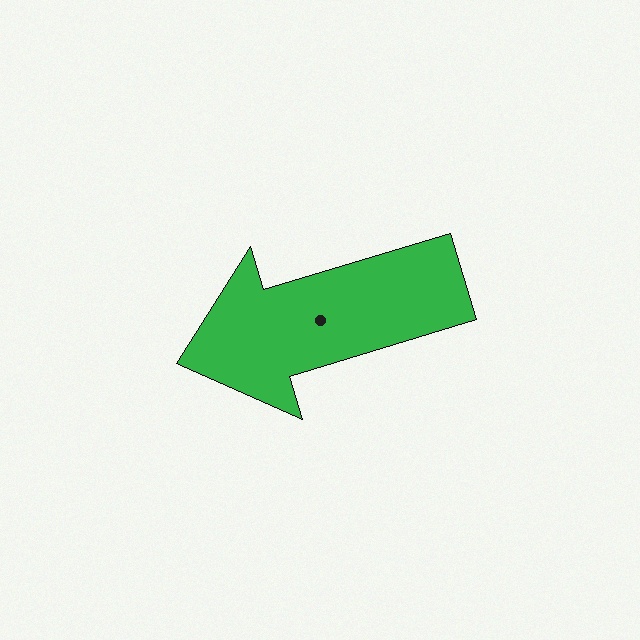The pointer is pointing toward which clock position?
Roughly 8 o'clock.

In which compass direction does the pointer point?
West.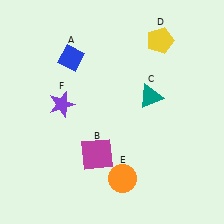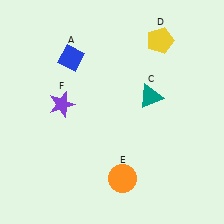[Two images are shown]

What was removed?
The magenta square (B) was removed in Image 2.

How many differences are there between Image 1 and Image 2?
There is 1 difference between the two images.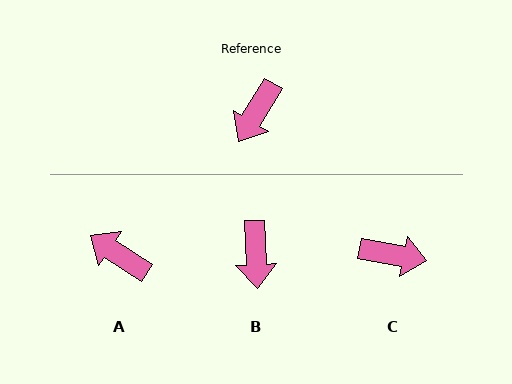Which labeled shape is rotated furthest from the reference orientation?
C, about 111 degrees away.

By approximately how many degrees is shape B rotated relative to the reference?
Approximately 33 degrees counter-clockwise.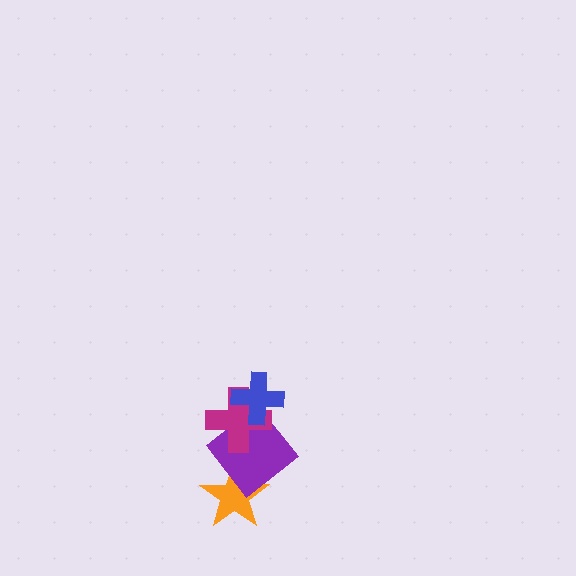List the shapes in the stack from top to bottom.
From top to bottom: the blue cross, the magenta cross, the purple diamond, the orange star.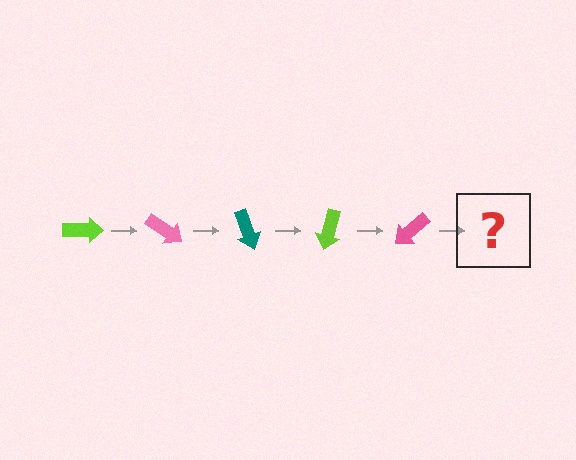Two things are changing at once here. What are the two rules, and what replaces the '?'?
The two rules are that it rotates 35 degrees each step and the color cycles through lime, pink, and teal. The '?' should be a teal arrow, rotated 175 degrees from the start.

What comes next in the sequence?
The next element should be a teal arrow, rotated 175 degrees from the start.